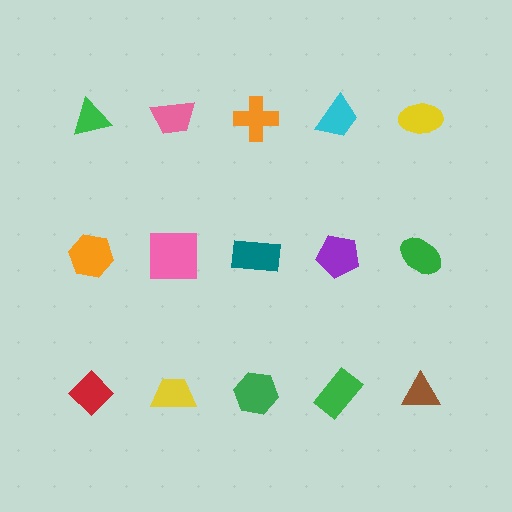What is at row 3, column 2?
A yellow trapezoid.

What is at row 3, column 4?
A green rectangle.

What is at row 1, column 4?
A cyan trapezoid.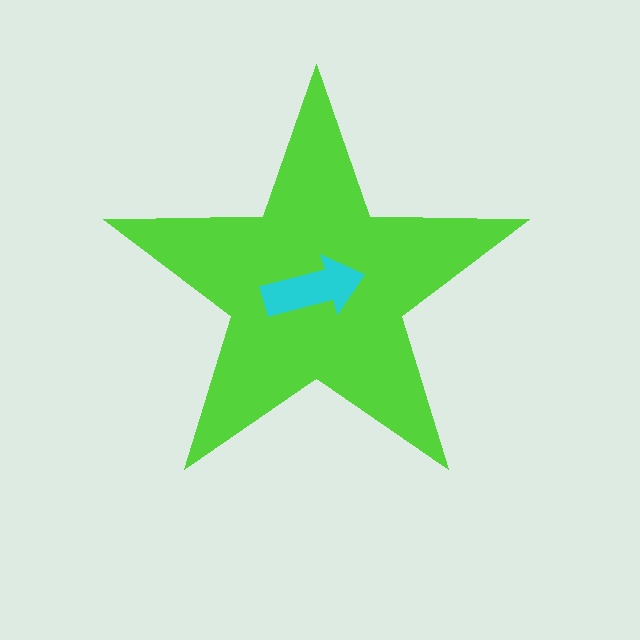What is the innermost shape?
The cyan arrow.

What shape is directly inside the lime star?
The cyan arrow.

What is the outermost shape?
The lime star.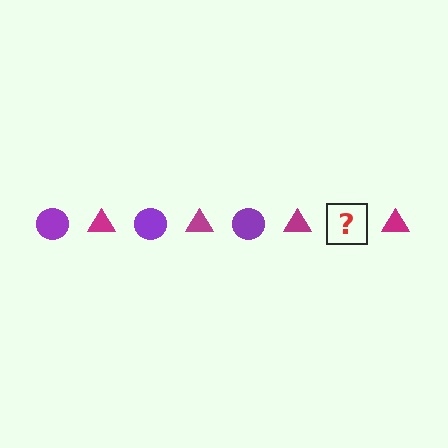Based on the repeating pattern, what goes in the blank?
The blank should be a purple circle.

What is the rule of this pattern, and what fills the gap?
The rule is that the pattern alternates between purple circle and magenta triangle. The gap should be filled with a purple circle.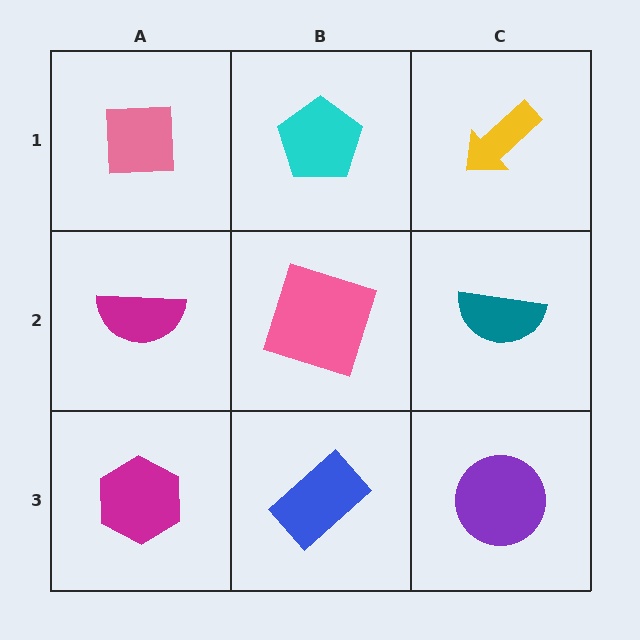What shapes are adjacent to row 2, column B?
A cyan pentagon (row 1, column B), a blue rectangle (row 3, column B), a magenta semicircle (row 2, column A), a teal semicircle (row 2, column C).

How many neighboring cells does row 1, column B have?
3.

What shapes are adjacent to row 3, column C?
A teal semicircle (row 2, column C), a blue rectangle (row 3, column B).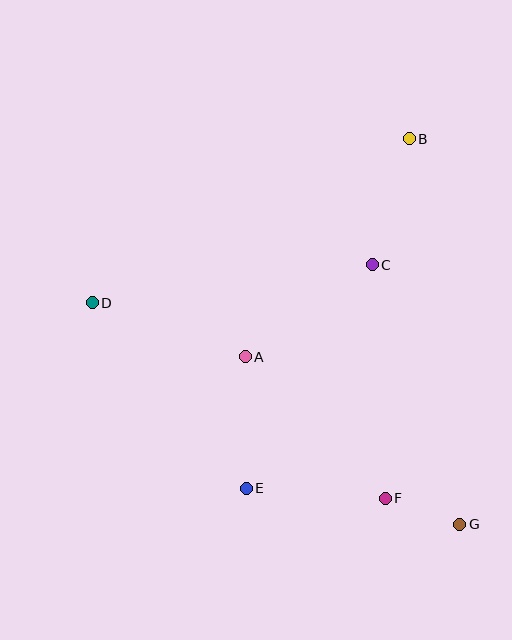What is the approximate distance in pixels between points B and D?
The distance between B and D is approximately 357 pixels.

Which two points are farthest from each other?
Points D and G are farthest from each other.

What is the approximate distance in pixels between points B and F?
The distance between B and F is approximately 361 pixels.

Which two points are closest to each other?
Points F and G are closest to each other.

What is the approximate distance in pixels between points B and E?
The distance between B and E is approximately 386 pixels.